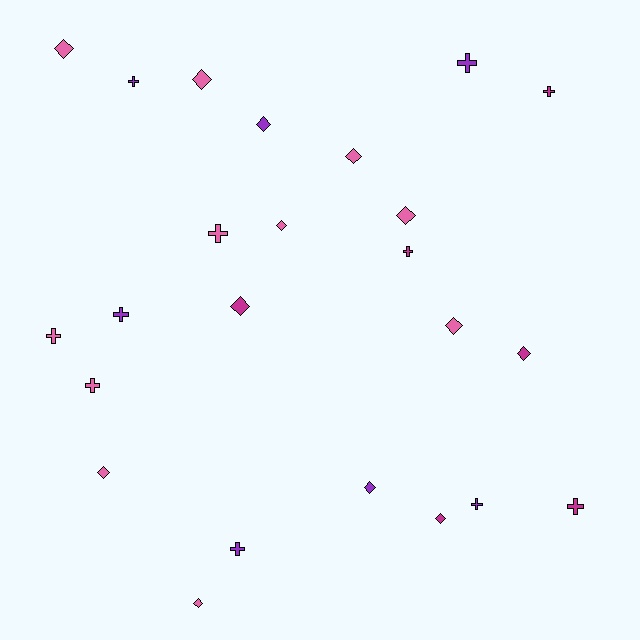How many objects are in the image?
There are 24 objects.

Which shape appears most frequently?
Diamond, with 13 objects.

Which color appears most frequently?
Pink, with 11 objects.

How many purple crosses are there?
There are 5 purple crosses.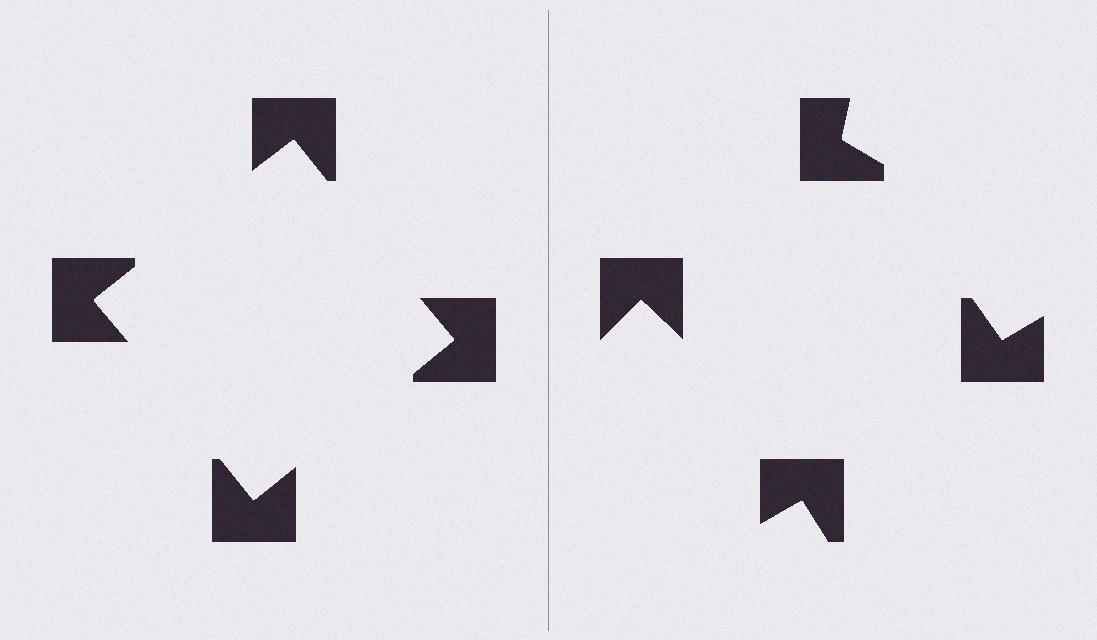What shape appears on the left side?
An illusory square.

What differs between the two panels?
The notched squares are positioned identically on both sides; only the wedge orientations differ. On the left they align to a square; on the right they are misaligned.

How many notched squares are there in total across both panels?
8 — 4 on each side.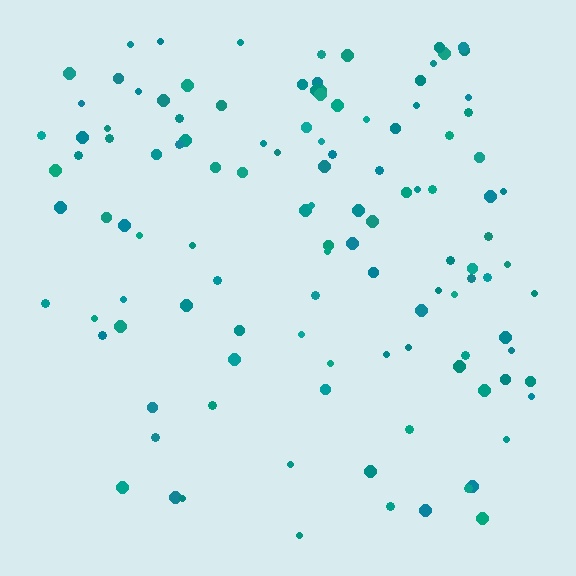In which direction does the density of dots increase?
From bottom to top, with the top side densest.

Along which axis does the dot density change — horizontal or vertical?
Vertical.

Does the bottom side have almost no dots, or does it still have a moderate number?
Still a moderate number, just noticeably fewer than the top.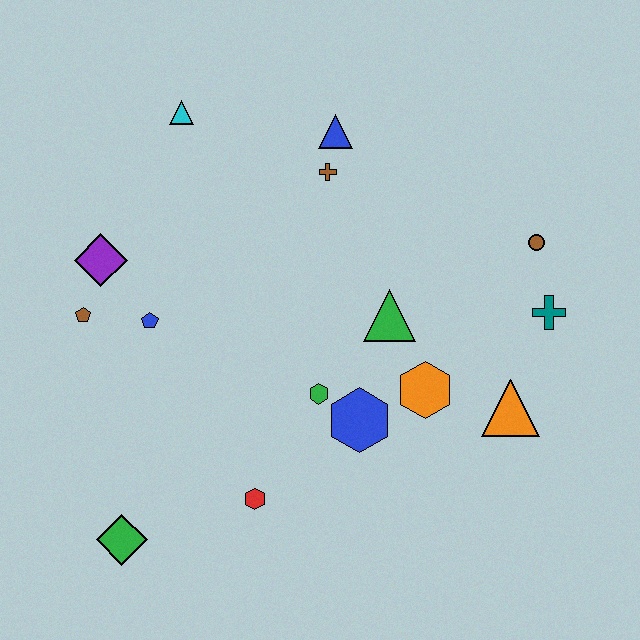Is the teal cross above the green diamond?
Yes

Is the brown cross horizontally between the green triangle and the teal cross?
No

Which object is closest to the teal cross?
The brown circle is closest to the teal cross.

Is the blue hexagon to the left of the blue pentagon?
No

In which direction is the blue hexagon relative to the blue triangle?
The blue hexagon is below the blue triangle.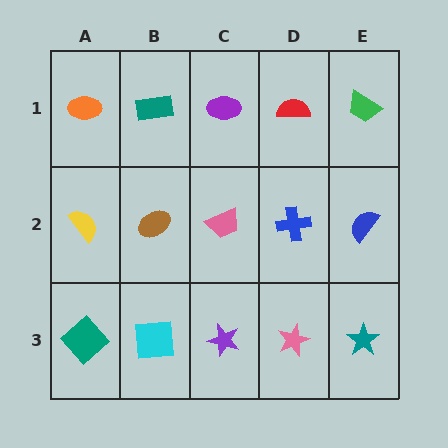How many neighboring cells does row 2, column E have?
3.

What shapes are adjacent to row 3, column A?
A yellow semicircle (row 2, column A), a cyan square (row 3, column B).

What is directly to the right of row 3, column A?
A cyan square.